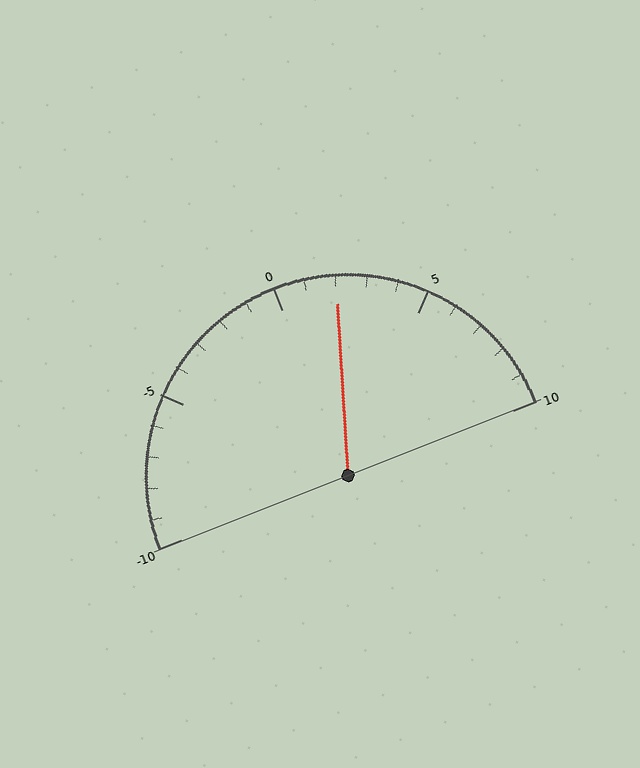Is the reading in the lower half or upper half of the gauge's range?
The reading is in the upper half of the range (-10 to 10).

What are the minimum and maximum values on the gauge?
The gauge ranges from -10 to 10.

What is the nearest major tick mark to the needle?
The nearest major tick mark is 0.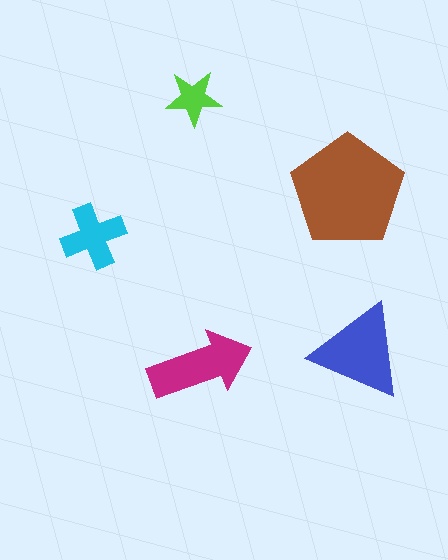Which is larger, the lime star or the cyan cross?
The cyan cross.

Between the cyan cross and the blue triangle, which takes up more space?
The blue triangle.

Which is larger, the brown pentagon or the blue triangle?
The brown pentagon.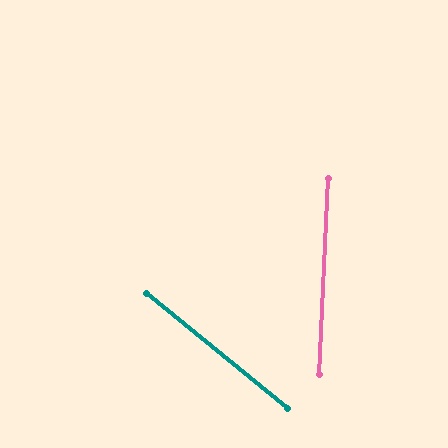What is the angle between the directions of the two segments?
Approximately 54 degrees.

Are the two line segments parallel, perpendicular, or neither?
Neither parallel nor perpendicular — they differ by about 54°.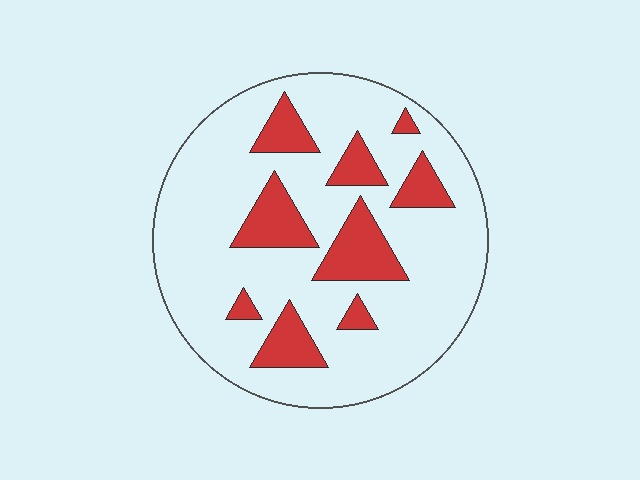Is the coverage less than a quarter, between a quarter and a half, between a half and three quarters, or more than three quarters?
Less than a quarter.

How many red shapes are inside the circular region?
9.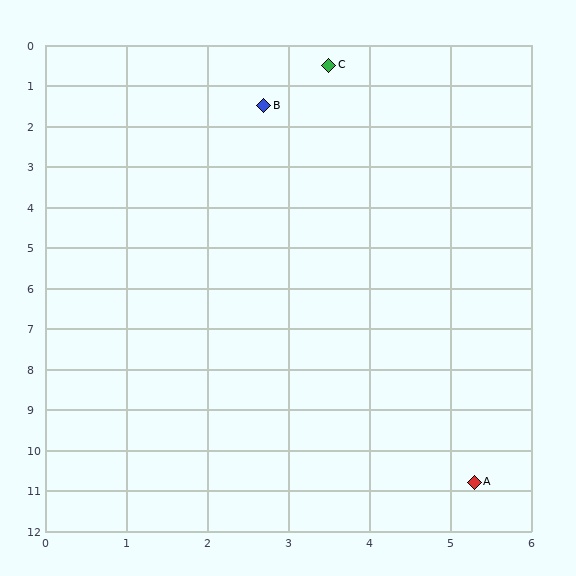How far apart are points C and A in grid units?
Points C and A are about 10.5 grid units apart.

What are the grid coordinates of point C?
Point C is at approximately (3.5, 0.5).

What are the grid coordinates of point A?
Point A is at approximately (5.3, 10.8).